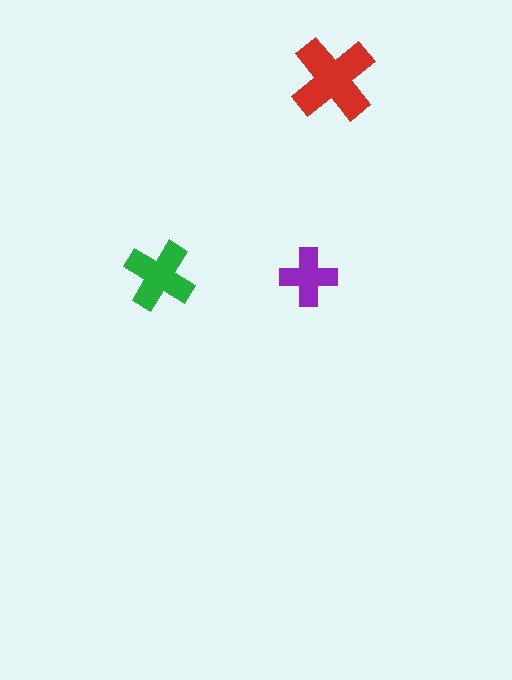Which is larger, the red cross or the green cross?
The red one.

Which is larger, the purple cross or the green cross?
The green one.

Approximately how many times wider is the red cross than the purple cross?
About 1.5 times wider.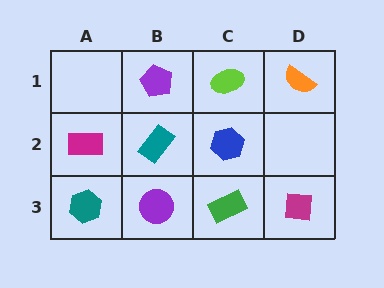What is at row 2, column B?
A teal rectangle.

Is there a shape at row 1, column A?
No, that cell is empty.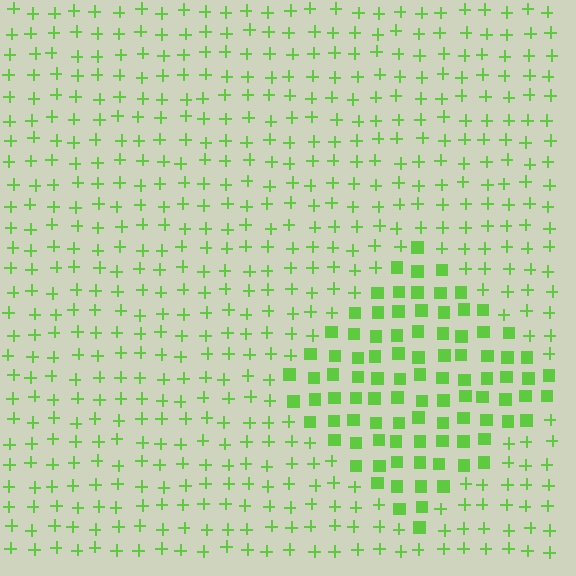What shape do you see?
I see a diamond.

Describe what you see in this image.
The image is filled with small lime elements arranged in a uniform grid. A diamond-shaped region contains squares, while the surrounding area contains plus signs. The boundary is defined purely by the change in element shape.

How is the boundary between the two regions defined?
The boundary is defined by a change in element shape: squares inside vs. plus signs outside. All elements share the same color and spacing.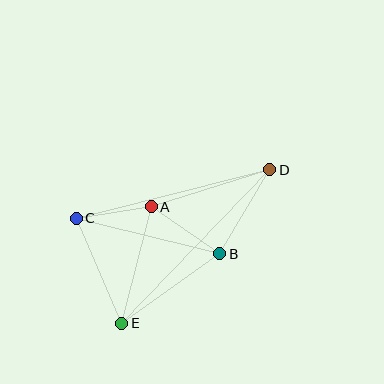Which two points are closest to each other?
Points A and C are closest to each other.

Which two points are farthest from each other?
Points D and E are farthest from each other.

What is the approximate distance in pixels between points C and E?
The distance between C and E is approximately 115 pixels.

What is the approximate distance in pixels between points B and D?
The distance between B and D is approximately 98 pixels.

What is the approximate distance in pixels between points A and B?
The distance between A and B is approximately 83 pixels.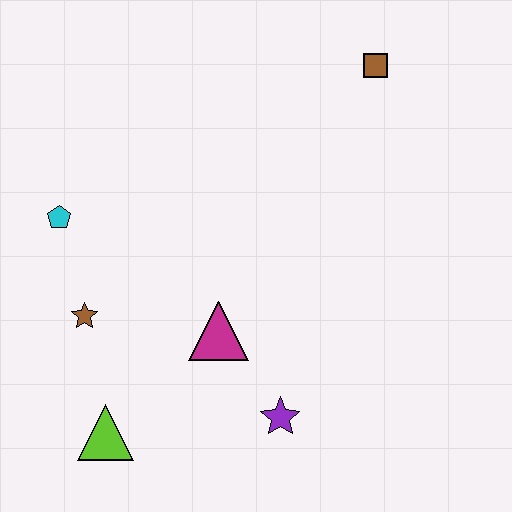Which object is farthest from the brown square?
The lime triangle is farthest from the brown square.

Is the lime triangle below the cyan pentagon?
Yes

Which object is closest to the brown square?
The magenta triangle is closest to the brown square.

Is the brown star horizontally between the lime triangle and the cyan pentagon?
Yes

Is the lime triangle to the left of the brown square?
Yes